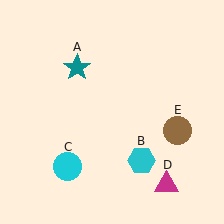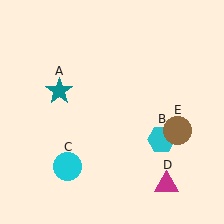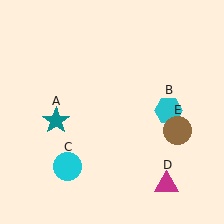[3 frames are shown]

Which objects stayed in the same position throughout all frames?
Cyan circle (object C) and magenta triangle (object D) and brown circle (object E) remained stationary.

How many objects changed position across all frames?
2 objects changed position: teal star (object A), cyan hexagon (object B).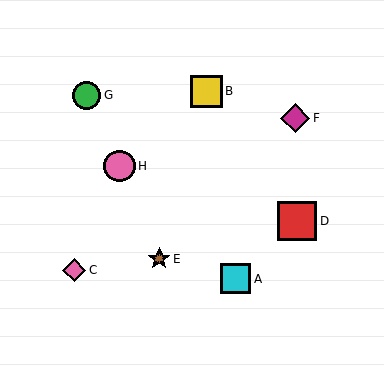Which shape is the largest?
The red square (labeled D) is the largest.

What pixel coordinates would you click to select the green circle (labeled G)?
Click at (86, 95) to select the green circle G.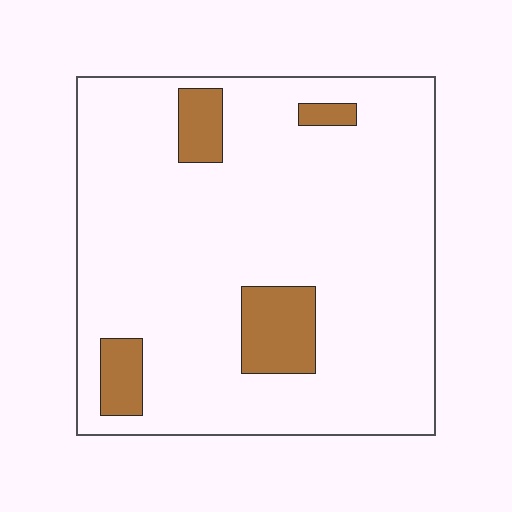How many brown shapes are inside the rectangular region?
4.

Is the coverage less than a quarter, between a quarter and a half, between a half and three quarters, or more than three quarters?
Less than a quarter.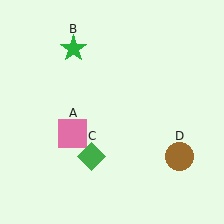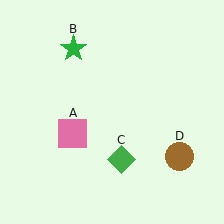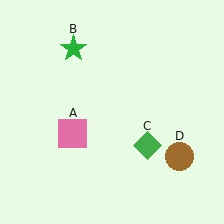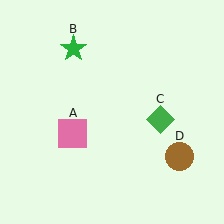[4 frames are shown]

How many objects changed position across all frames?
1 object changed position: green diamond (object C).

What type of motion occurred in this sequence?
The green diamond (object C) rotated counterclockwise around the center of the scene.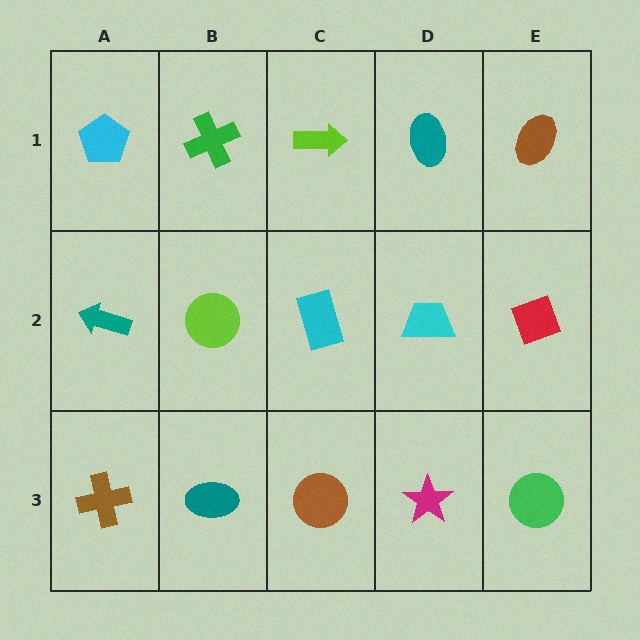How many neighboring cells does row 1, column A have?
2.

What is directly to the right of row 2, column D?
A red diamond.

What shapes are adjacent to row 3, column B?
A lime circle (row 2, column B), a brown cross (row 3, column A), a brown circle (row 3, column C).